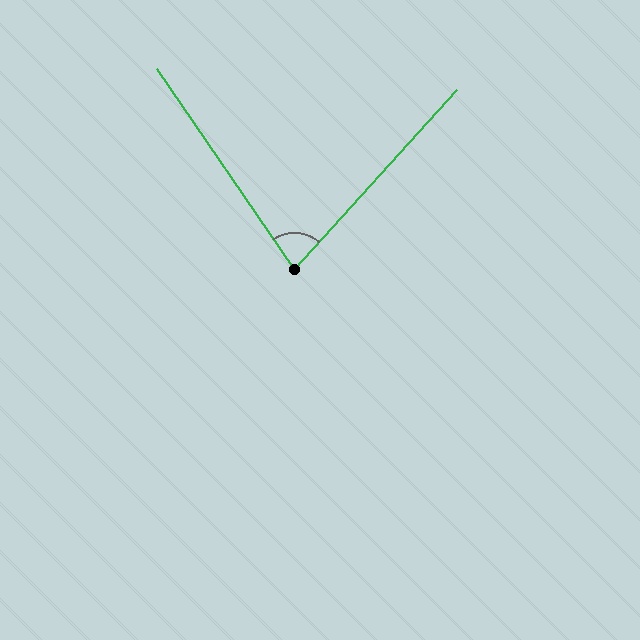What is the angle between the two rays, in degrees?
Approximately 76 degrees.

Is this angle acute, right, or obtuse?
It is acute.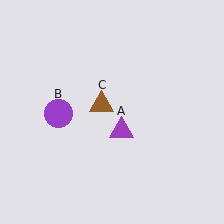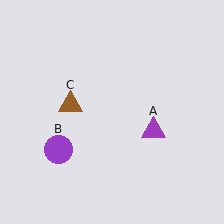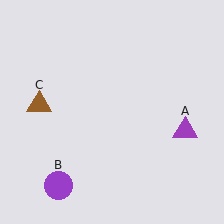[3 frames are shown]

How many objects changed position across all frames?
3 objects changed position: purple triangle (object A), purple circle (object B), brown triangle (object C).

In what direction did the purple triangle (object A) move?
The purple triangle (object A) moved right.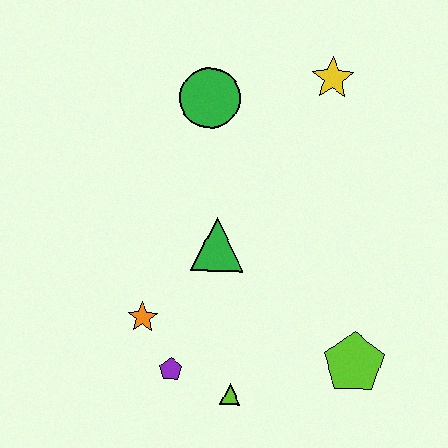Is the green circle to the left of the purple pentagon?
No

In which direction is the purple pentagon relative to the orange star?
The purple pentagon is below the orange star.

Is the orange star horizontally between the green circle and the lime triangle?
No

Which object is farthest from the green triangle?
The yellow star is farthest from the green triangle.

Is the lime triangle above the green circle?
No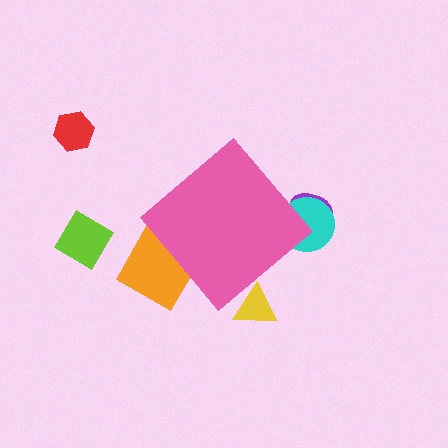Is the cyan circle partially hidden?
Yes, the cyan circle is partially hidden behind the pink diamond.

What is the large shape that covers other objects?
A pink diamond.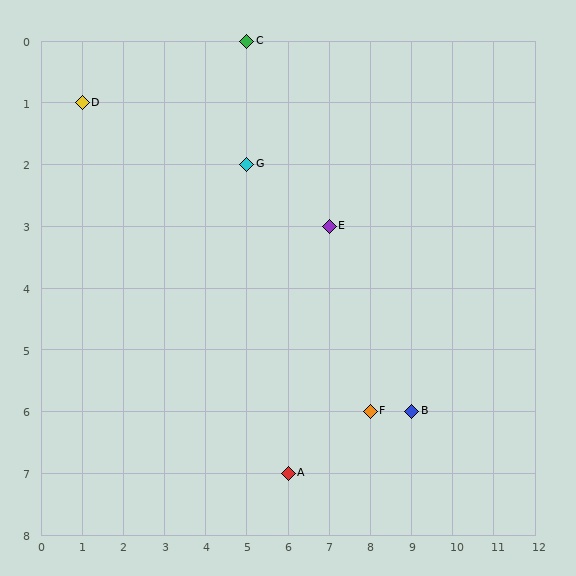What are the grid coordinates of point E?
Point E is at grid coordinates (7, 3).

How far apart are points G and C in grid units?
Points G and C are 2 rows apart.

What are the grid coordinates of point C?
Point C is at grid coordinates (5, 0).